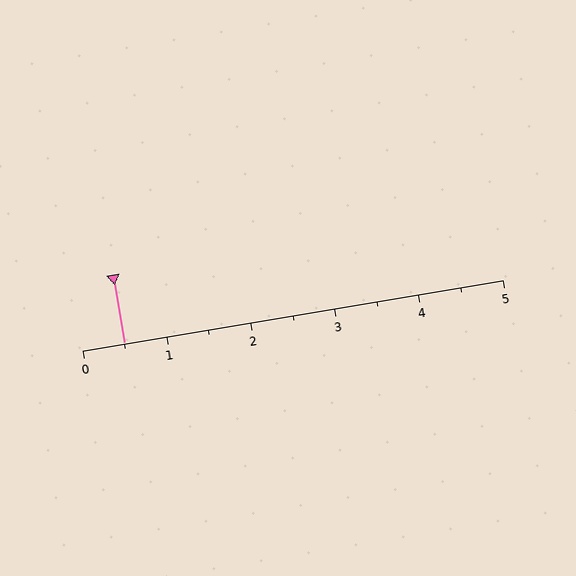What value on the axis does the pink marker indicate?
The marker indicates approximately 0.5.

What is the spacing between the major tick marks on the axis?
The major ticks are spaced 1 apart.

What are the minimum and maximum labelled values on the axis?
The axis runs from 0 to 5.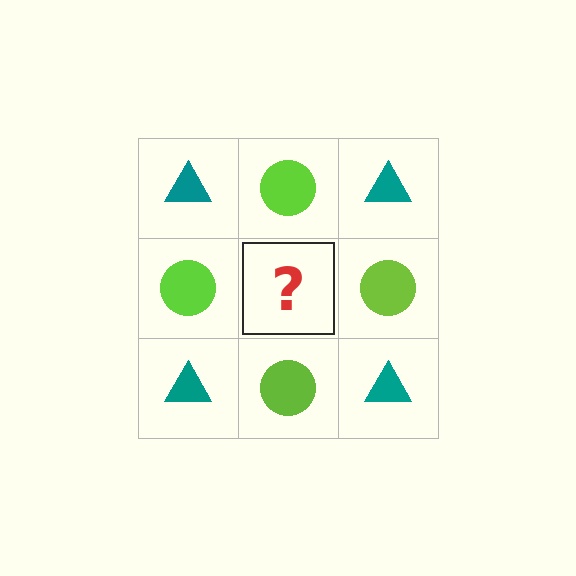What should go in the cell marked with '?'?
The missing cell should contain a teal triangle.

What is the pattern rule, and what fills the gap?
The rule is that it alternates teal triangle and lime circle in a checkerboard pattern. The gap should be filled with a teal triangle.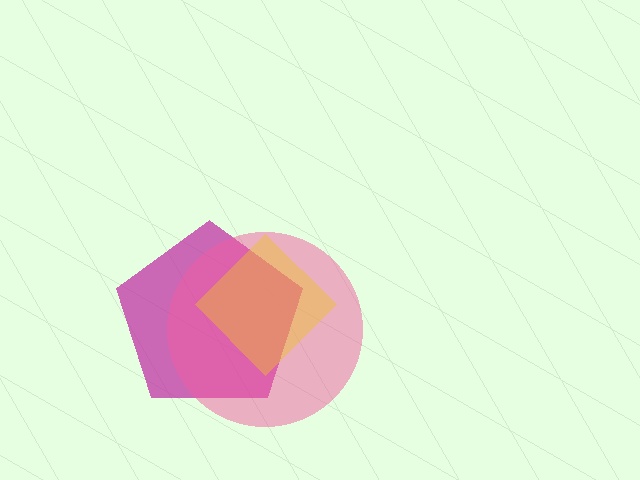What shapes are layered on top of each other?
The layered shapes are: a magenta pentagon, a pink circle, a yellow diamond.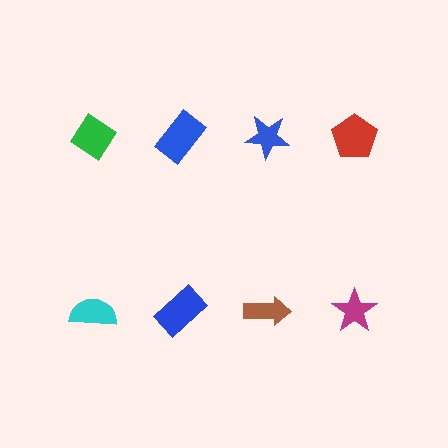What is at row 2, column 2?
A blue rectangle.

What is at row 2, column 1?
A cyan semicircle.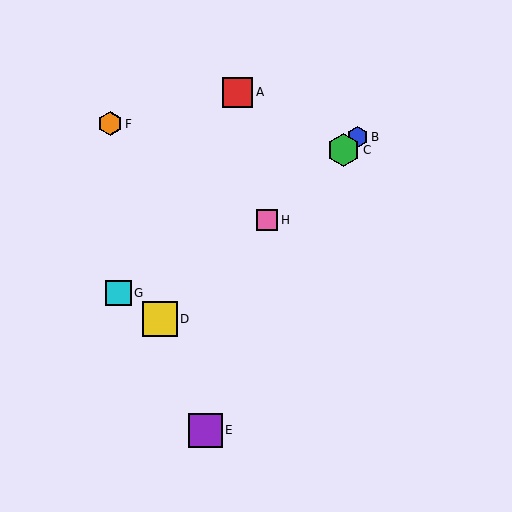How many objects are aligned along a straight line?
4 objects (B, C, D, H) are aligned along a straight line.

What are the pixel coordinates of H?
Object H is at (267, 220).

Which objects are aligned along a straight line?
Objects B, C, D, H are aligned along a straight line.